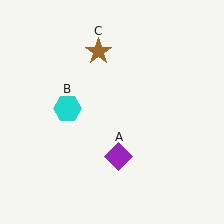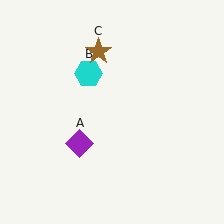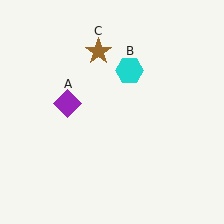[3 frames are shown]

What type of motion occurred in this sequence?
The purple diamond (object A), cyan hexagon (object B) rotated clockwise around the center of the scene.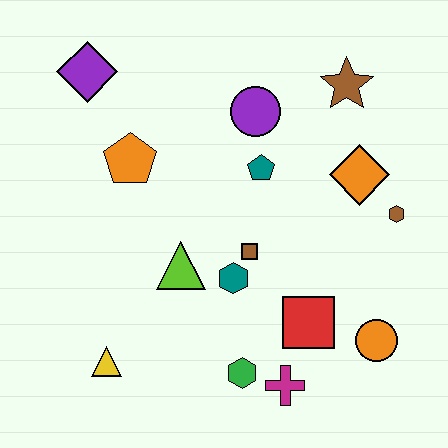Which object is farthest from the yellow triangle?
The brown star is farthest from the yellow triangle.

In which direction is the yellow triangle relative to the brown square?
The yellow triangle is to the left of the brown square.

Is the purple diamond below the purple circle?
No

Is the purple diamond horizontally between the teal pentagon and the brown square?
No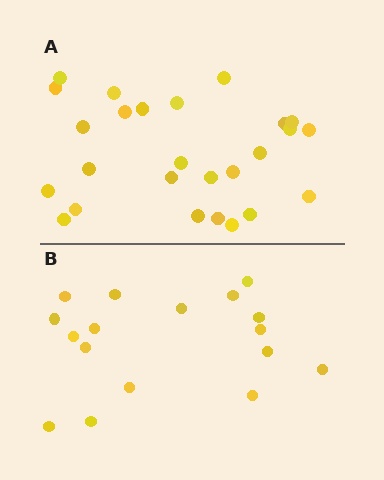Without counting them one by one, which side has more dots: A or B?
Region A (the top region) has more dots.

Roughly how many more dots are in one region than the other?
Region A has roughly 8 or so more dots than region B.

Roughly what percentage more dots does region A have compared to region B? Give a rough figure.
About 55% more.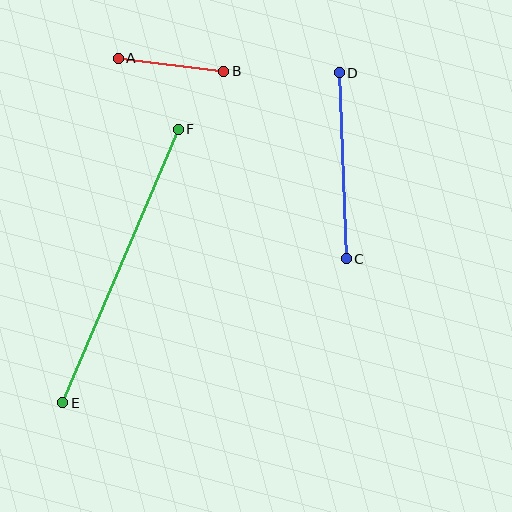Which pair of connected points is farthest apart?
Points E and F are farthest apart.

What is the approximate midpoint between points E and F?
The midpoint is at approximately (120, 266) pixels.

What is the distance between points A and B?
The distance is approximately 106 pixels.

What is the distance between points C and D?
The distance is approximately 186 pixels.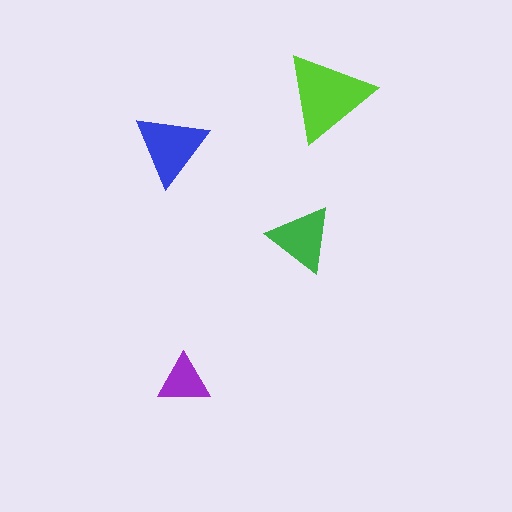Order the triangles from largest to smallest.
the lime one, the blue one, the green one, the purple one.